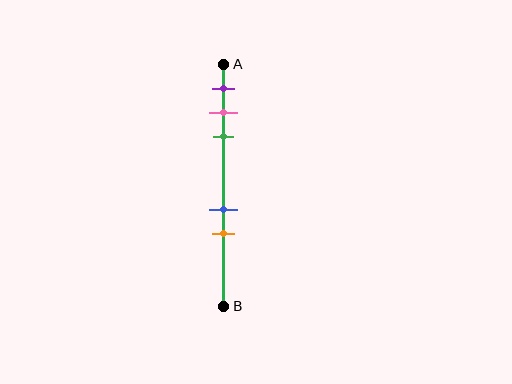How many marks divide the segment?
There are 5 marks dividing the segment.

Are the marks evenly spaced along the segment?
No, the marks are not evenly spaced.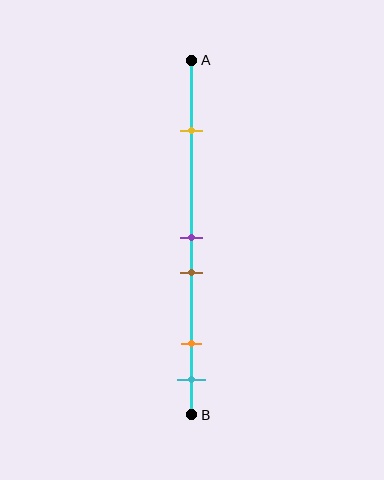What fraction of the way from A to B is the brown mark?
The brown mark is approximately 60% (0.6) of the way from A to B.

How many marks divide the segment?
There are 5 marks dividing the segment.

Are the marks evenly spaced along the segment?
No, the marks are not evenly spaced.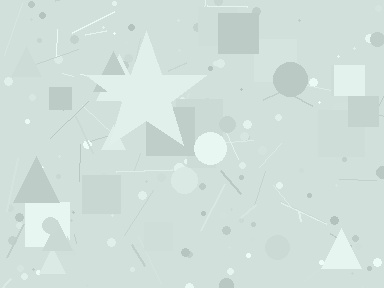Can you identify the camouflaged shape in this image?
The camouflaged shape is a star.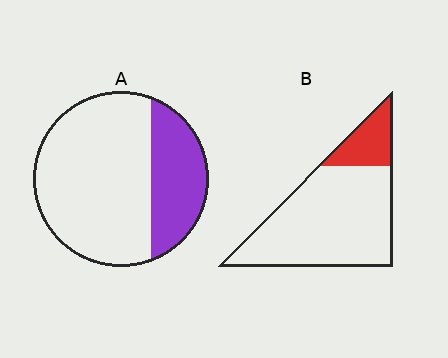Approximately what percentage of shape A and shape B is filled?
A is approximately 30% and B is approximately 20%.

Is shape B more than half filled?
No.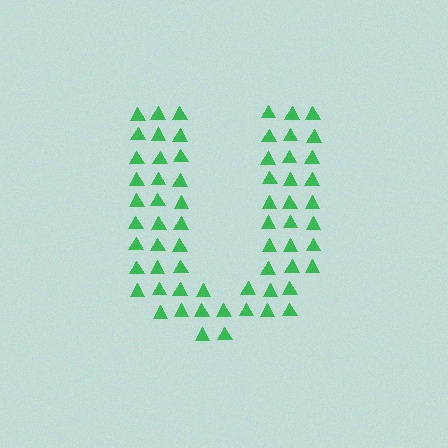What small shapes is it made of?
It is made of small triangles.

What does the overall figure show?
The overall figure shows the letter U.